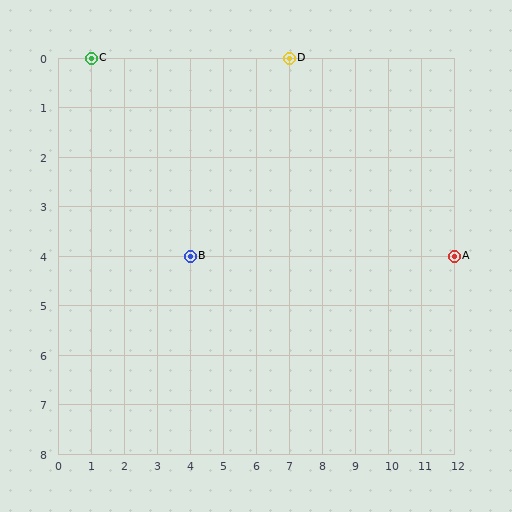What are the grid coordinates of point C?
Point C is at grid coordinates (1, 0).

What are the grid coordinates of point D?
Point D is at grid coordinates (7, 0).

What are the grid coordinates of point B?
Point B is at grid coordinates (4, 4).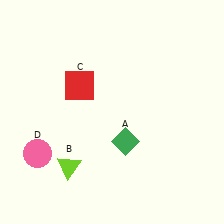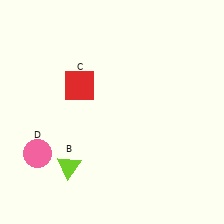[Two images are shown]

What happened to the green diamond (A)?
The green diamond (A) was removed in Image 2. It was in the bottom-right area of Image 1.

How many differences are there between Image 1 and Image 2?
There is 1 difference between the two images.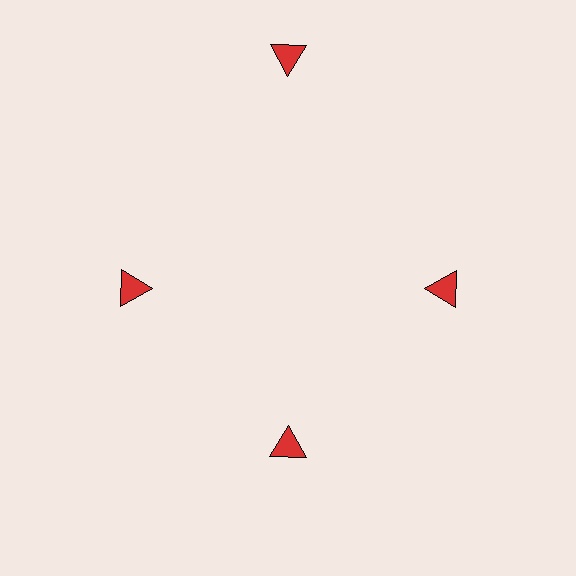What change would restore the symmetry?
The symmetry would be restored by moving it inward, back onto the ring so that all 4 triangles sit at equal angles and equal distance from the center.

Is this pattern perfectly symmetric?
No. The 4 red triangles are arranged in a ring, but one element near the 12 o'clock position is pushed outward from the center, breaking the 4-fold rotational symmetry.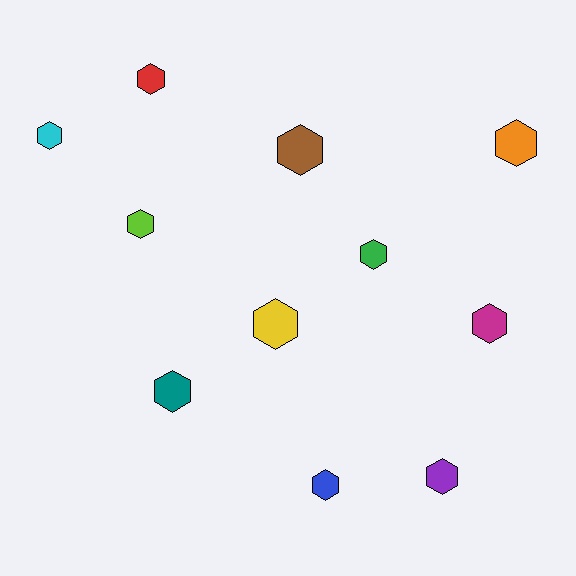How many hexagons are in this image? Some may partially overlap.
There are 11 hexagons.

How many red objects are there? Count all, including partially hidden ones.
There is 1 red object.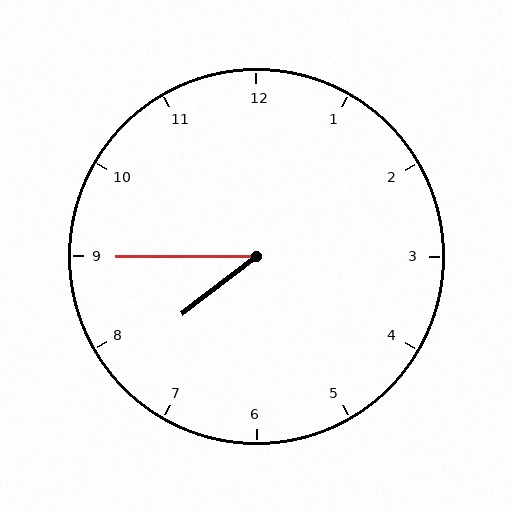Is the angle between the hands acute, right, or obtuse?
It is acute.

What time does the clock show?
7:45.